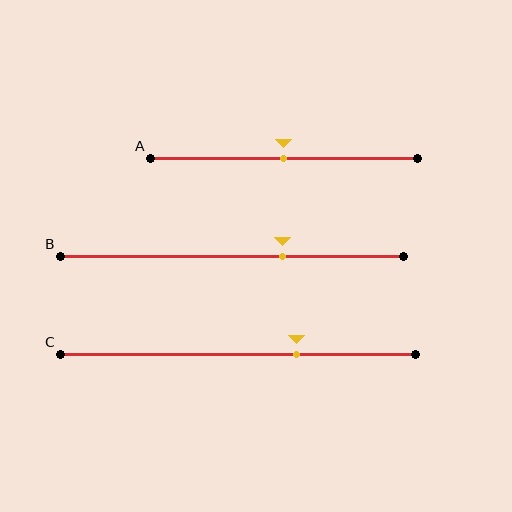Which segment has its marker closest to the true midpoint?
Segment A has its marker closest to the true midpoint.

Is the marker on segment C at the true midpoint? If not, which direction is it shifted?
No, the marker on segment C is shifted to the right by about 17% of the segment length.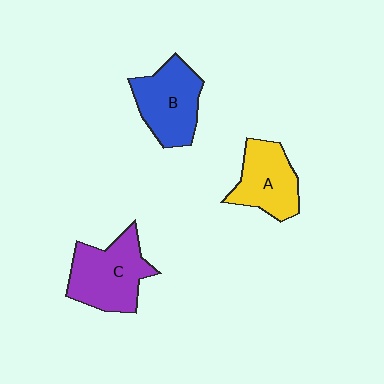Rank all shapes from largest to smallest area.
From largest to smallest: C (purple), B (blue), A (yellow).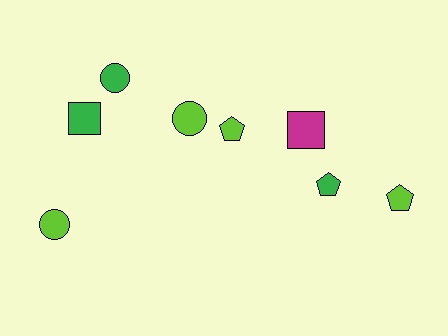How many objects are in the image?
There are 8 objects.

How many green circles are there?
There is 1 green circle.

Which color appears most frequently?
Lime, with 4 objects.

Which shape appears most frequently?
Circle, with 3 objects.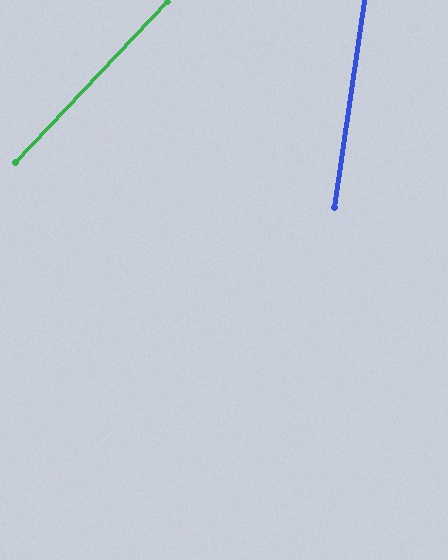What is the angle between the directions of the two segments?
Approximately 35 degrees.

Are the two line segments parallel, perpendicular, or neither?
Neither parallel nor perpendicular — they differ by about 35°.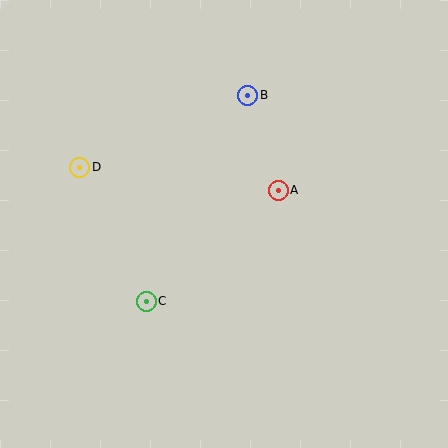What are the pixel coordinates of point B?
Point B is at (248, 95).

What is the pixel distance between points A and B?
The distance between A and B is 100 pixels.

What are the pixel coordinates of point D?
Point D is at (80, 167).